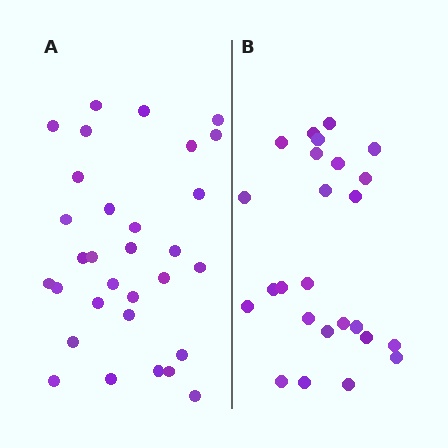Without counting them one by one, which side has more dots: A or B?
Region A (the left region) has more dots.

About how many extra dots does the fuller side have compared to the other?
Region A has about 6 more dots than region B.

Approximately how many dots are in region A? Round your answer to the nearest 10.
About 30 dots. (The exact count is 31, which rounds to 30.)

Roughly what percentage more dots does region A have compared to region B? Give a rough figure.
About 25% more.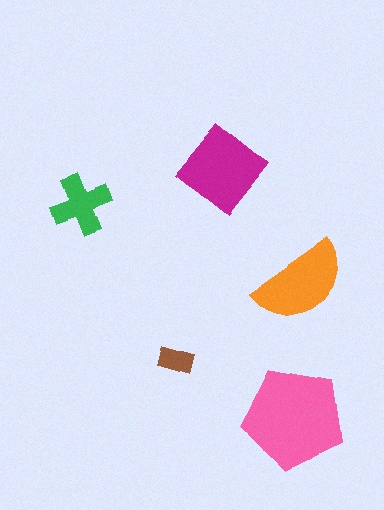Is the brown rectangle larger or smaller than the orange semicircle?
Smaller.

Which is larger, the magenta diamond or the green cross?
The magenta diamond.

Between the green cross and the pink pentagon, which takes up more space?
The pink pentagon.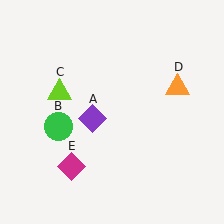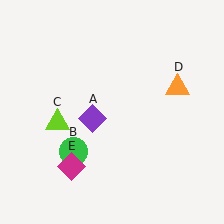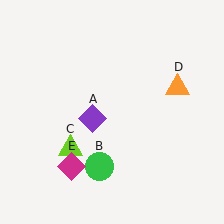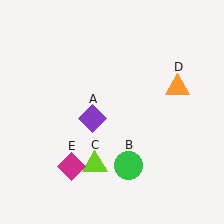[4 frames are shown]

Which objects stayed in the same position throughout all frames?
Purple diamond (object A) and orange triangle (object D) and magenta diamond (object E) remained stationary.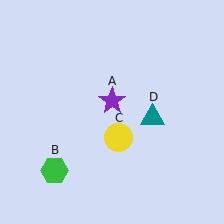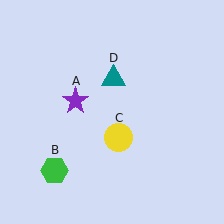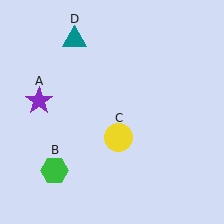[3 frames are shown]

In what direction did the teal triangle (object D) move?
The teal triangle (object D) moved up and to the left.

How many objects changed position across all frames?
2 objects changed position: purple star (object A), teal triangle (object D).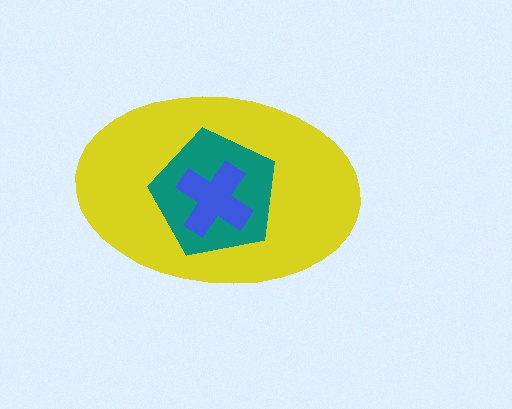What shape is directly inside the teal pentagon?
The blue cross.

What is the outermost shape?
The yellow ellipse.